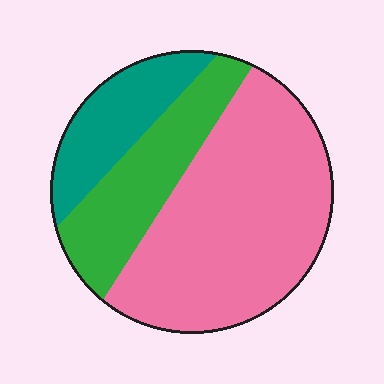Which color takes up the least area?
Teal, at roughly 20%.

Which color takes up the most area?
Pink, at roughly 55%.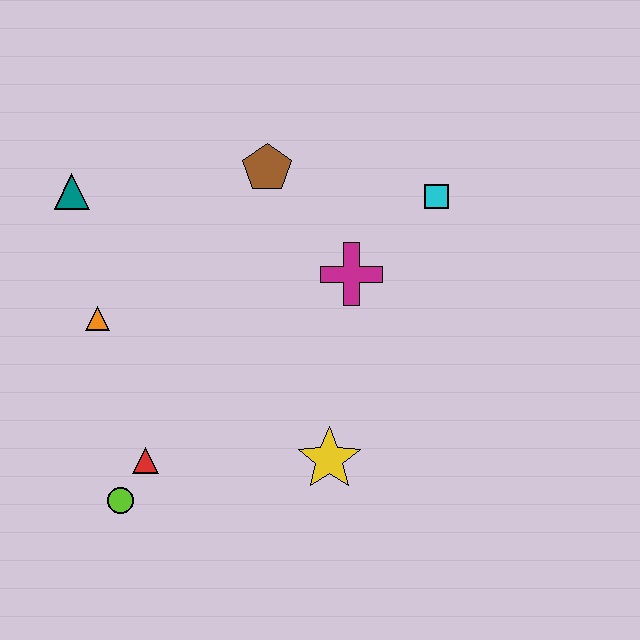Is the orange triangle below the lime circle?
No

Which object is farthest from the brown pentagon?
The lime circle is farthest from the brown pentagon.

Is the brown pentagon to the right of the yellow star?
No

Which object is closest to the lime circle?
The red triangle is closest to the lime circle.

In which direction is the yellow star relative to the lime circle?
The yellow star is to the right of the lime circle.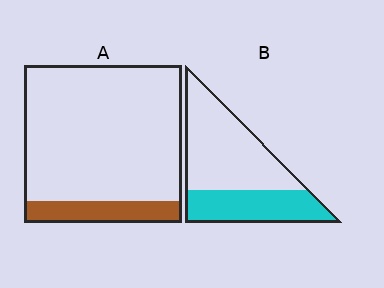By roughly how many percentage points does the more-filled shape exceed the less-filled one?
By roughly 25 percentage points (B over A).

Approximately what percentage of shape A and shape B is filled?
A is approximately 15% and B is approximately 35%.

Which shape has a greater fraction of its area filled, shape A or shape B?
Shape B.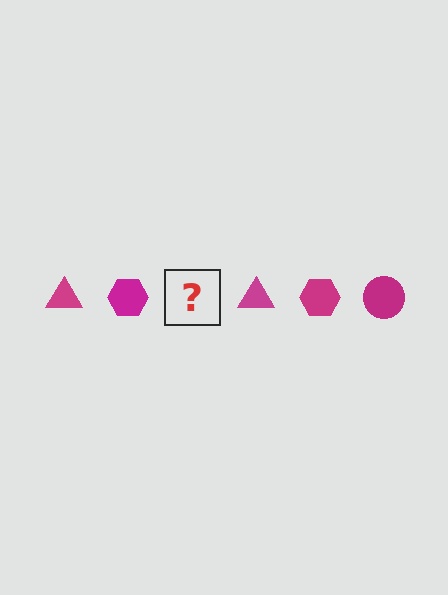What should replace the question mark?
The question mark should be replaced with a magenta circle.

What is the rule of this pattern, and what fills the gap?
The rule is that the pattern cycles through triangle, hexagon, circle shapes in magenta. The gap should be filled with a magenta circle.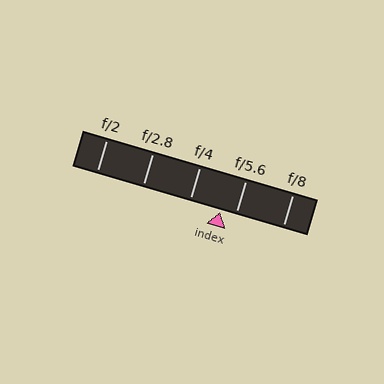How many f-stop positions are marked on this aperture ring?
There are 5 f-stop positions marked.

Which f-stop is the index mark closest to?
The index mark is closest to f/5.6.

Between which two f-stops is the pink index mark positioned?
The index mark is between f/4 and f/5.6.